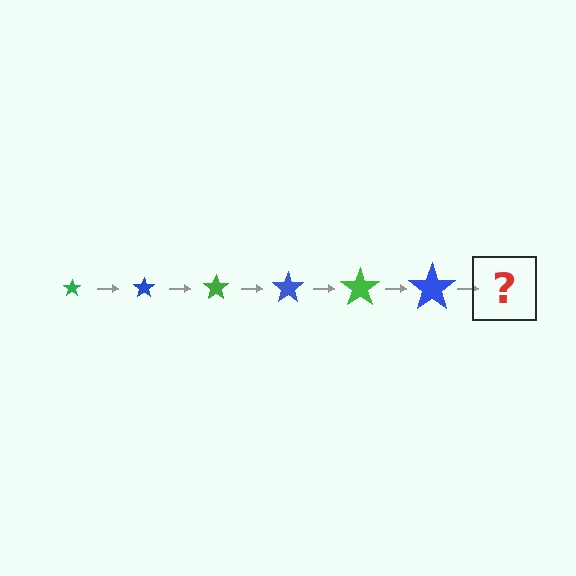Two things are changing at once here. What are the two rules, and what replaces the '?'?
The two rules are that the star grows larger each step and the color cycles through green and blue. The '?' should be a green star, larger than the previous one.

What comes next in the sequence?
The next element should be a green star, larger than the previous one.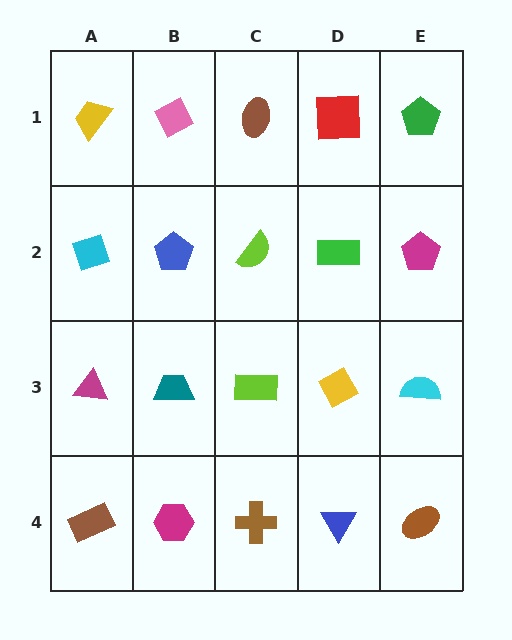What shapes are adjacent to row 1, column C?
A lime semicircle (row 2, column C), a pink diamond (row 1, column B), a red square (row 1, column D).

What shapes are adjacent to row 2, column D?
A red square (row 1, column D), a yellow diamond (row 3, column D), a lime semicircle (row 2, column C), a magenta pentagon (row 2, column E).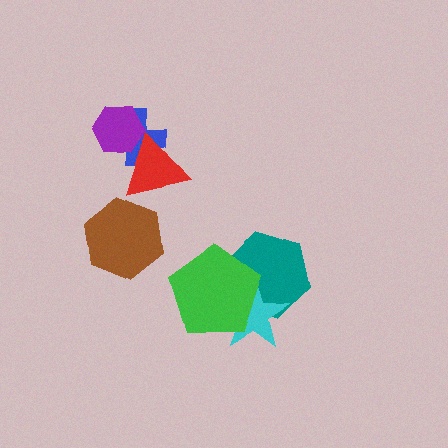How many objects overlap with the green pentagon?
2 objects overlap with the green pentagon.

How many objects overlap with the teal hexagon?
2 objects overlap with the teal hexagon.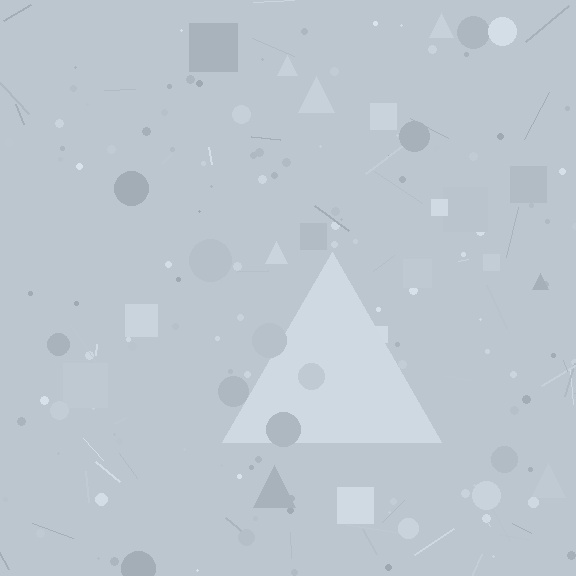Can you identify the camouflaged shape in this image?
The camouflaged shape is a triangle.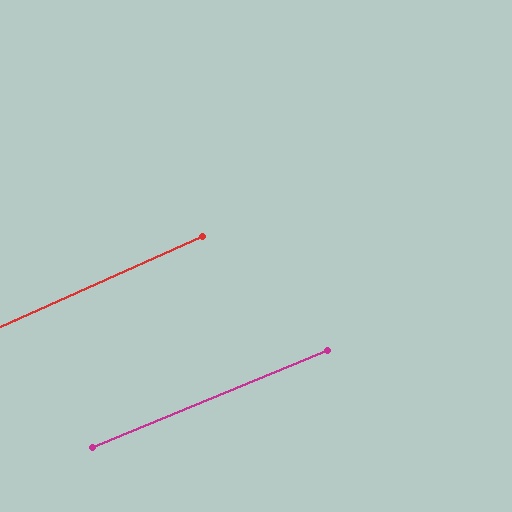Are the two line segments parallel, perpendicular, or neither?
Parallel — their directions differ by only 1.6°.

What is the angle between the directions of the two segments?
Approximately 2 degrees.